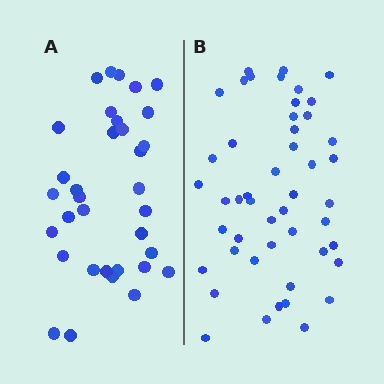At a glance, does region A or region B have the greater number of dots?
Region B (the right region) has more dots.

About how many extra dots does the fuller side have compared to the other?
Region B has approximately 15 more dots than region A.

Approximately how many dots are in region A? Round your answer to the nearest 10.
About 30 dots. (The exact count is 34, which rounds to 30.)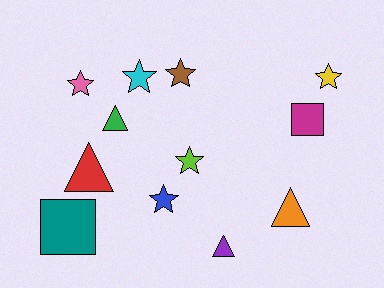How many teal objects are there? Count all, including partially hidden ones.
There is 1 teal object.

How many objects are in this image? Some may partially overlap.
There are 12 objects.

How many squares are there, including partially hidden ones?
There are 2 squares.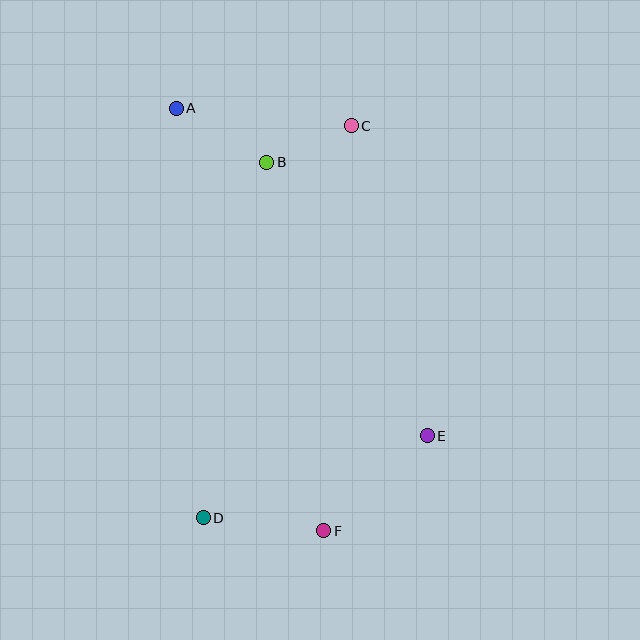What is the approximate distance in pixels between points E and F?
The distance between E and F is approximately 141 pixels.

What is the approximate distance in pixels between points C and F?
The distance between C and F is approximately 406 pixels.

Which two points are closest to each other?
Points B and C are closest to each other.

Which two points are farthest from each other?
Points A and F are farthest from each other.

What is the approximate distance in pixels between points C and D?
The distance between C and D is approximately 419 pixels.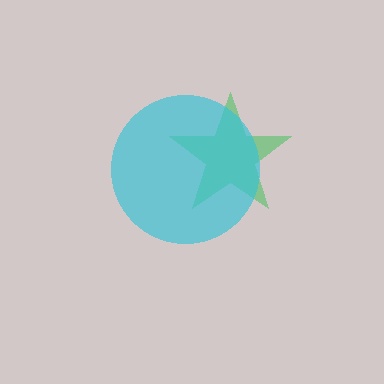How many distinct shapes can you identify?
There are 2 distinct shapes: a green star, a cyan circle.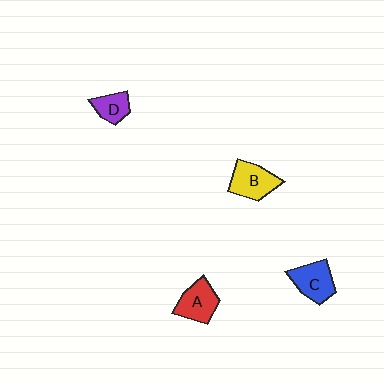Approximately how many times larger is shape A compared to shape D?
Approximately 1.5 times.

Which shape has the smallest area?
Shape D (purple).